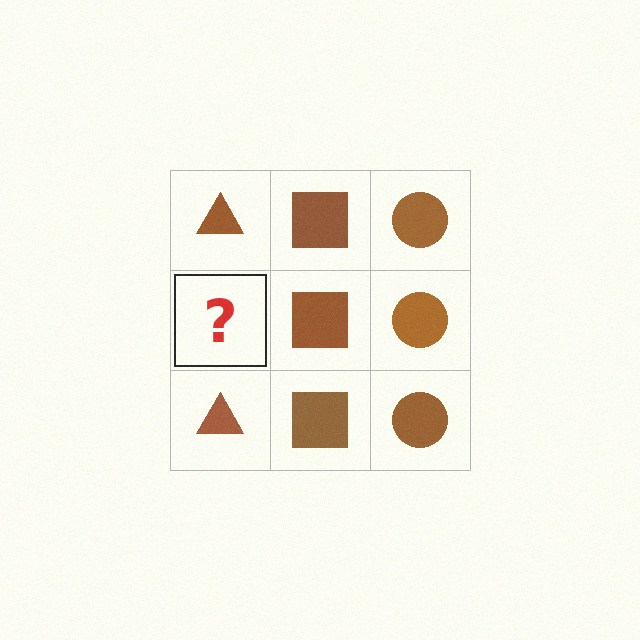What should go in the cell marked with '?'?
The missing cell should contain a brown triangle.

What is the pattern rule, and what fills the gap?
The rule is that each column has a consistent shape. The gap should be filled with a brown triangle.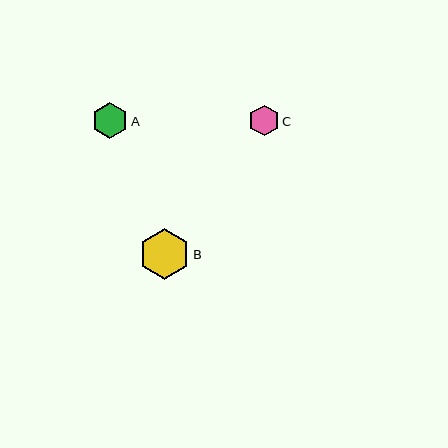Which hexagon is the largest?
Hexagon B is the largest with a size of approximately 51 pixels.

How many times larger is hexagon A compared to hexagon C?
Hexagon A is approximately 1.2 times the size of hexagon C.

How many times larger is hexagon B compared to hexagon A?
Hexagon B is approximately 1.4 times the size of hexagon A.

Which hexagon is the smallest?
Hexagon C is the smallest with a size of approximately 30 pixels.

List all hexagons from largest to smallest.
From largest to smallest: B, A, C.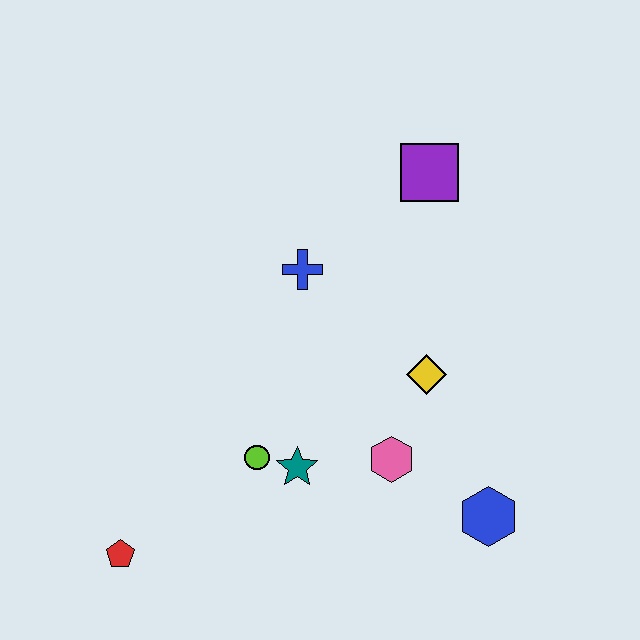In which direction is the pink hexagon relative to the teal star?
The pink hexagon is to the right of the teal star.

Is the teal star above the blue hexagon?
Yes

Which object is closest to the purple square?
The blue cross is closest to the purple square.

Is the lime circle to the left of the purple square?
Yes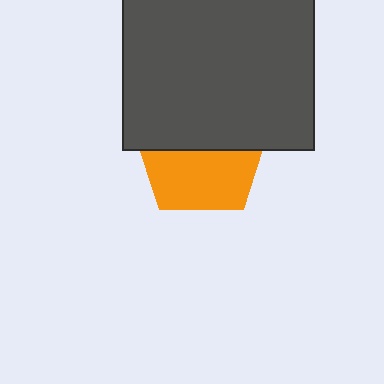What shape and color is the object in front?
The object in front is a dark gray square.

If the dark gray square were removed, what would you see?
You would see the complete orange pentagon.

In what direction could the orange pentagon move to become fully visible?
The orange pentagon could move down. That would shift it out from behind the dark gray square entirely.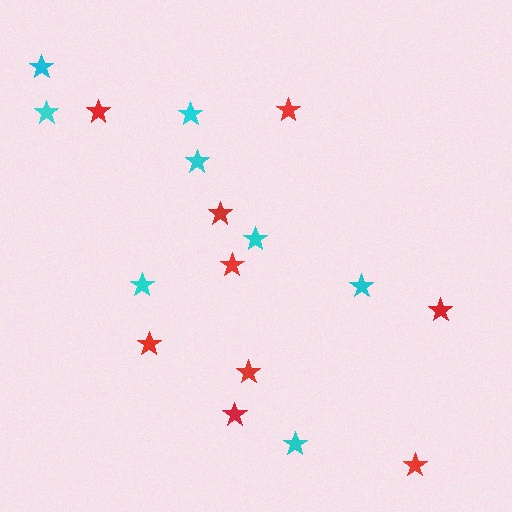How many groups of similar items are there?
There are 2 groups: one group of red stars (9) and one group of cyan stars (8).